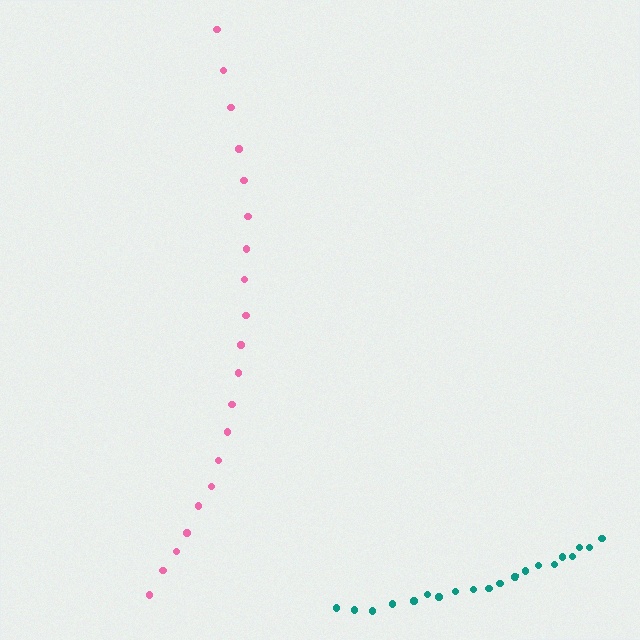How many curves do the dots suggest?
There are 2 distinct paths.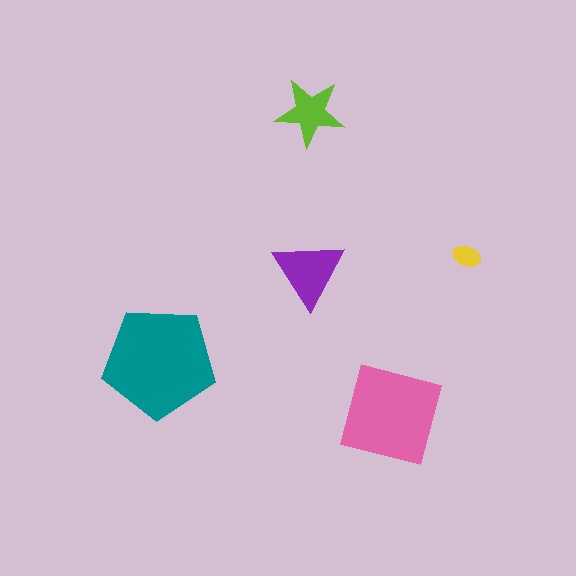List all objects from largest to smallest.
The teal pentagon, the pink square, the purple triangle, the lime star, the yellow ellipse.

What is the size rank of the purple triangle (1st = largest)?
3rd.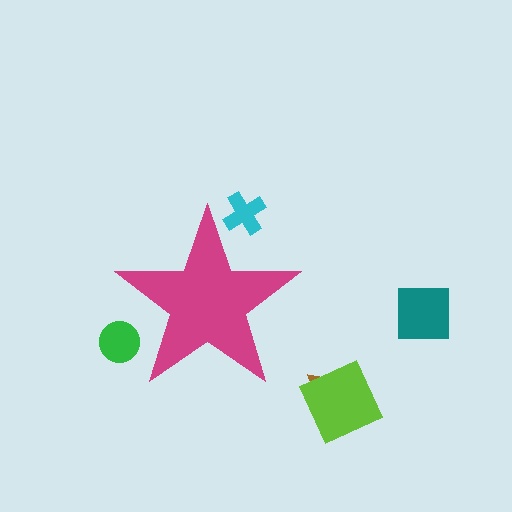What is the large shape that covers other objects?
A magenta star.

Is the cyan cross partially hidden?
Yes, the cyan cross is partially hidden behind the magenta star.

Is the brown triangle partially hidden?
No, the brown triangle is fully visible.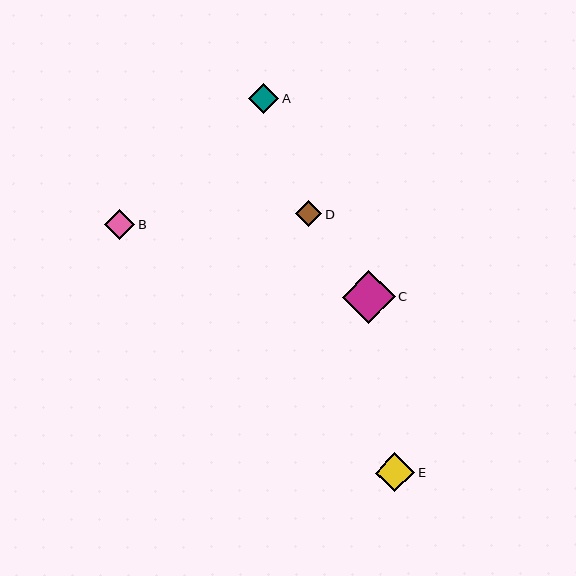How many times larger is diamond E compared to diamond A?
Diamond E is approximately 1.3 times the size of diamond A.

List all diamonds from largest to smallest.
From largest to smallest: C, E, A, B, D.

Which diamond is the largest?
Diamond C is the largest with a size of approximately 53 pixels.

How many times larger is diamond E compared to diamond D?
Diamond E is approximately 1.5 times the size of diamond D.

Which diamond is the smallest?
Diamond D is the smallest with a size of approximately 26 pixels.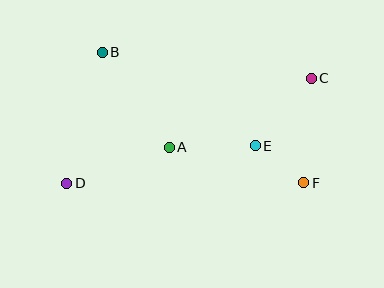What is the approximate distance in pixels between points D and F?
The distance between D and F is approximately 237 pixels.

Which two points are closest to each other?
Points E and F are closest to each other.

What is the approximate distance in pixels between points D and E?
The distance between D and E is approximately 192 pixels.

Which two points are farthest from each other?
Points C and D are farthest from each other.